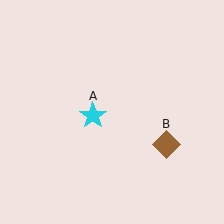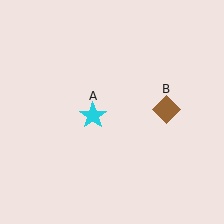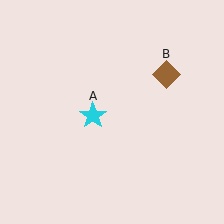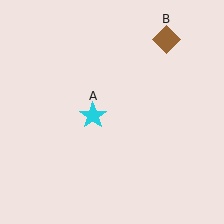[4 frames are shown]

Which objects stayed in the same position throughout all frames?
Cyan star (object A) remained stationary.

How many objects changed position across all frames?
1 object changed position: brown diamond (object B).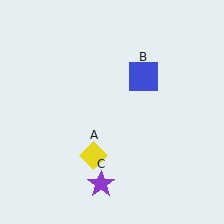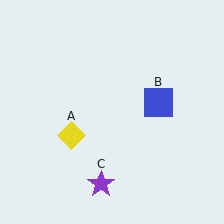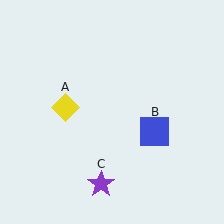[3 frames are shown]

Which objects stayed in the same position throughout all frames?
Purple star (object C) remained stationary.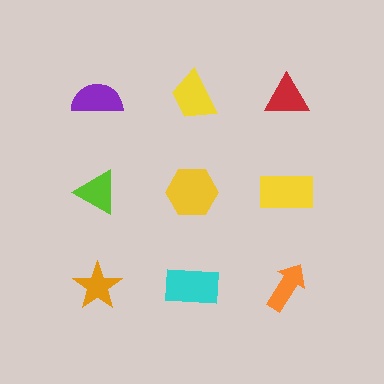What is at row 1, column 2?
A yellow trapezoid.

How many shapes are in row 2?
3 shapes.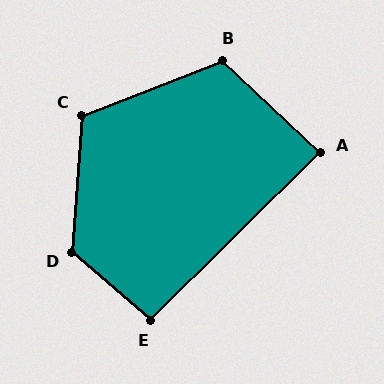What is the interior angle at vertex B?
Approximately 116 degrees (obtuse).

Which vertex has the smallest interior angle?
A, at approximately 88 degrees.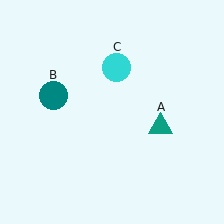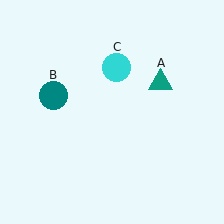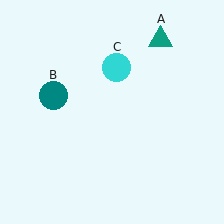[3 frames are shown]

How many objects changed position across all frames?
1 object changed position: teal triangle (object A).